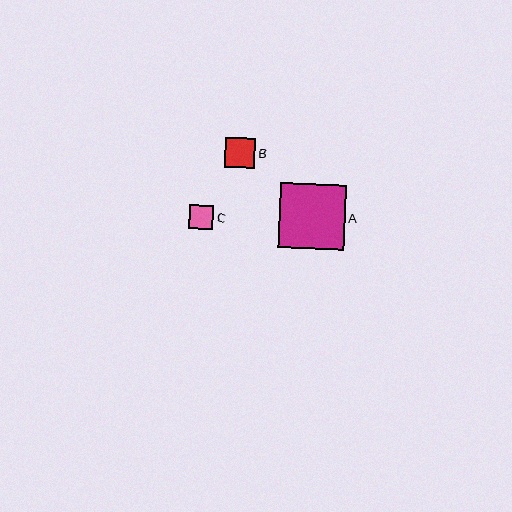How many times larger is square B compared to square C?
Square B is approximately 1.3 times the size of square C.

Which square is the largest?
Square A is the largest with a size of approximately 66 pixels.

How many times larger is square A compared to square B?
Square A is approximately 2.2 times the size of square B.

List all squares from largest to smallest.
From largest to smallest: A, B, C.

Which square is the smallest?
Square C is the smallest with a size of approximately 24 pixels.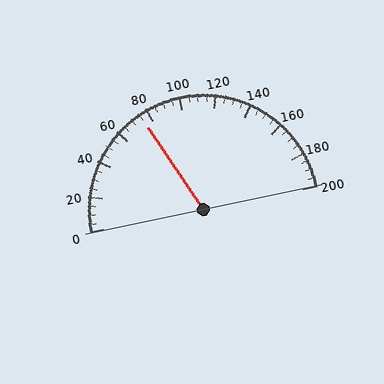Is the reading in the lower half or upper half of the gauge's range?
The reading is in the lower half of the range (0 to 200).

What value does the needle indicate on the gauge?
The needle indicates approximately 75.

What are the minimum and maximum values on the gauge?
The gauge ranges from 0 to 200.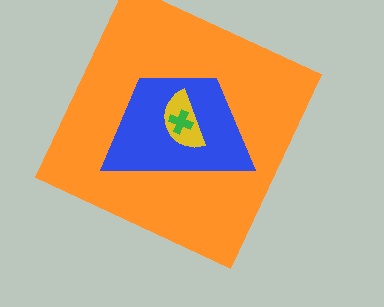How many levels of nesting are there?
4.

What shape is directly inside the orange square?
The blue trapezoid.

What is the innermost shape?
The green cross.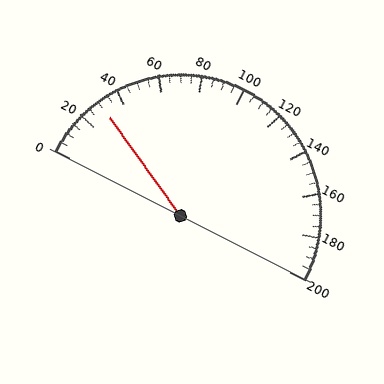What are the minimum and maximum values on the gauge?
The gauge ranges from 0 to 200.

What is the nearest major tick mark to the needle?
The nearest major tick mark is 40.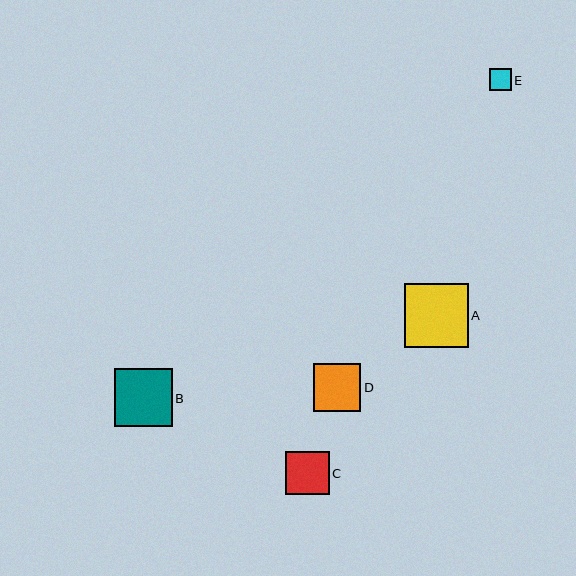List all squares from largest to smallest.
From largest to smallest: A, B, D, C, E.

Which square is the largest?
Square A is the largest with a size of approximately 64 pixels.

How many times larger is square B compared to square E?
Square B is approximately 2.7 times the size of square E.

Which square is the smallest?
Square E is the smallest with a size of approximately 21 pixels.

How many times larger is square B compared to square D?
Square B is approximately 1.2 times the size of square D.